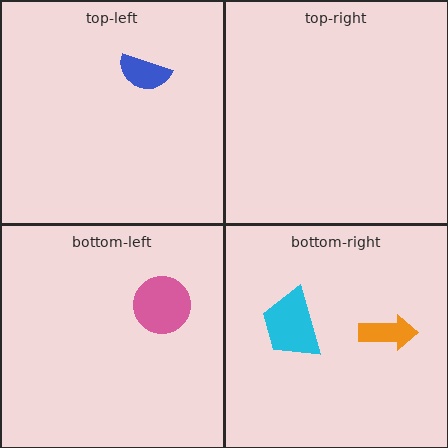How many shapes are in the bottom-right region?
2.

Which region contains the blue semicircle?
The top-left region.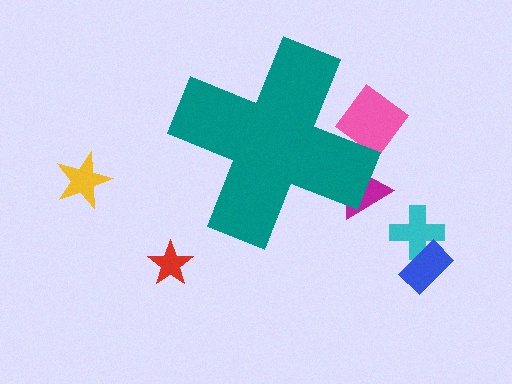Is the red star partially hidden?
No, the red star is fully visible.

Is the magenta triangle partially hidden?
Yes, the magenta triangle is partially hidden behind the teal cross.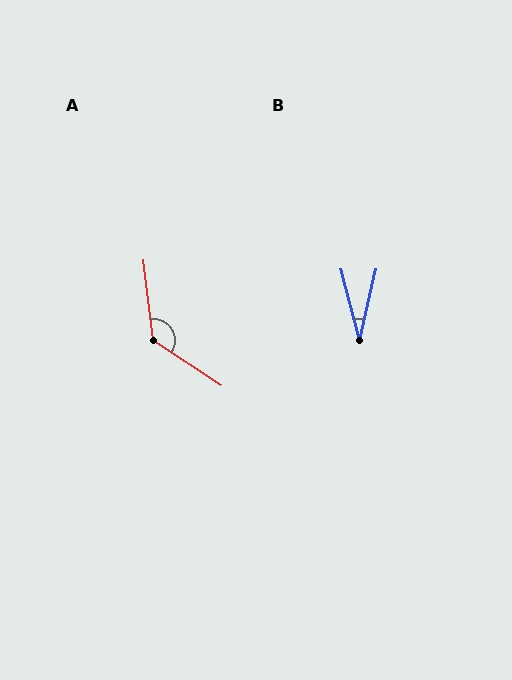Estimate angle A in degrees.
Approximately 130 degrees.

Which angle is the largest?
A, at approximately 130 degrees.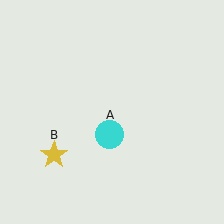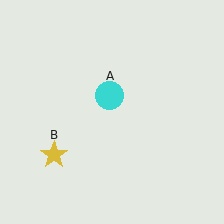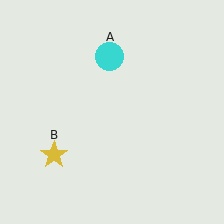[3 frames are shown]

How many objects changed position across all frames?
1 object changed position: cyan circle (object A).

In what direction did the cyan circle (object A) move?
The cyan circle (object A) moved up.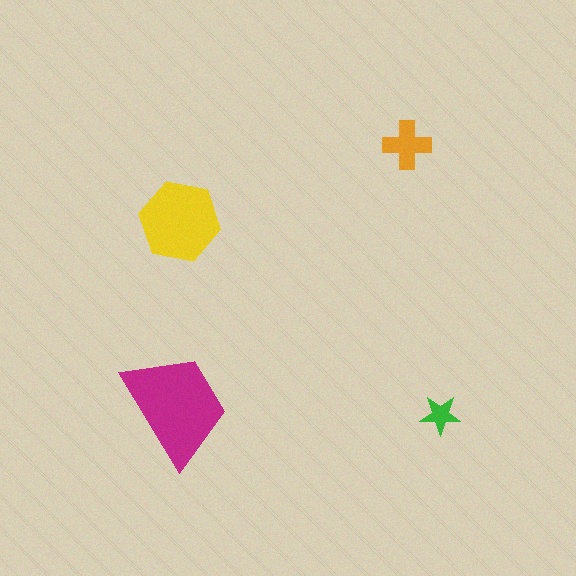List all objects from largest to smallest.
The magenta trapezoid, the yellow hexagon, the orange cross, the green star.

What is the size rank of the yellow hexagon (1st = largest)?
2nd.